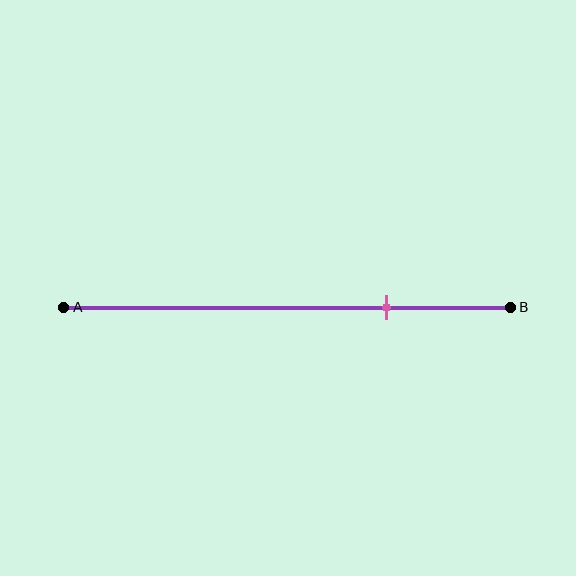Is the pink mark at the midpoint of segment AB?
No, the mark is at about 70% from A, not at the 50% midpoint.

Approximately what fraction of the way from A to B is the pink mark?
The pink mark is approximately 70% of the way from A to B.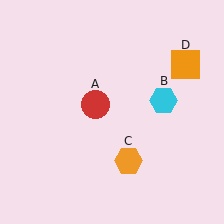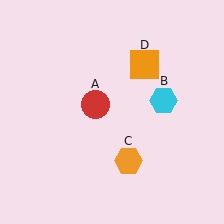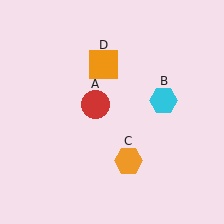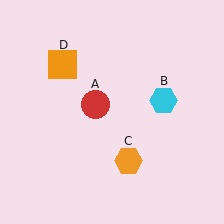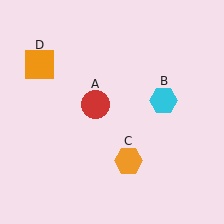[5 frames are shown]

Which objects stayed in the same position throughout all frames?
Red circle (object A) and cyan hexagon (object B) and orange hexagon (object C) remained stationary.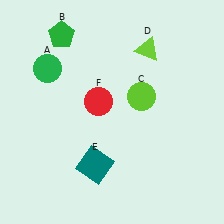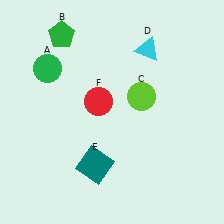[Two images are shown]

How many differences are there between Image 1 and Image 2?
There is 1 difference between the two images.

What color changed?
The triangle (D) changed from lime in Image 1 to cyan in Image 2.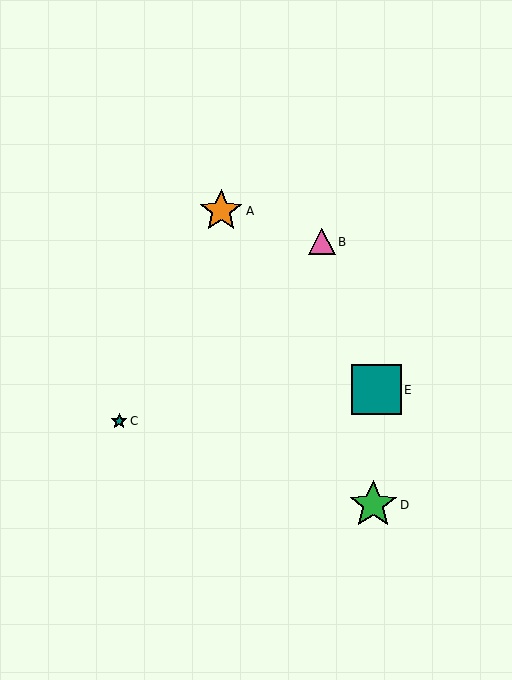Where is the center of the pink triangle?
The center of the pink triangle is at (322, 242).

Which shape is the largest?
The teal square (labeled E) is the largest.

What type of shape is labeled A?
Shape A is an orange star.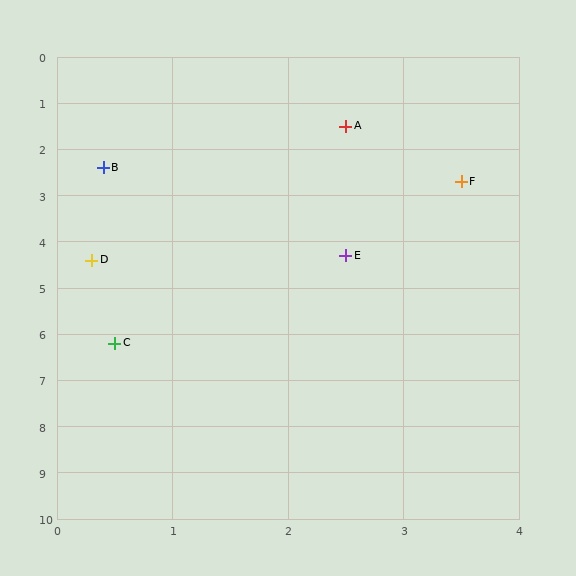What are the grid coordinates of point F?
Point F is at approximately (3.5, 2.7).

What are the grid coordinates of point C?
Point C is at approximately (0.5, 6.2).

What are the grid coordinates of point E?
Point E is at approximately (2.5, 4.3).